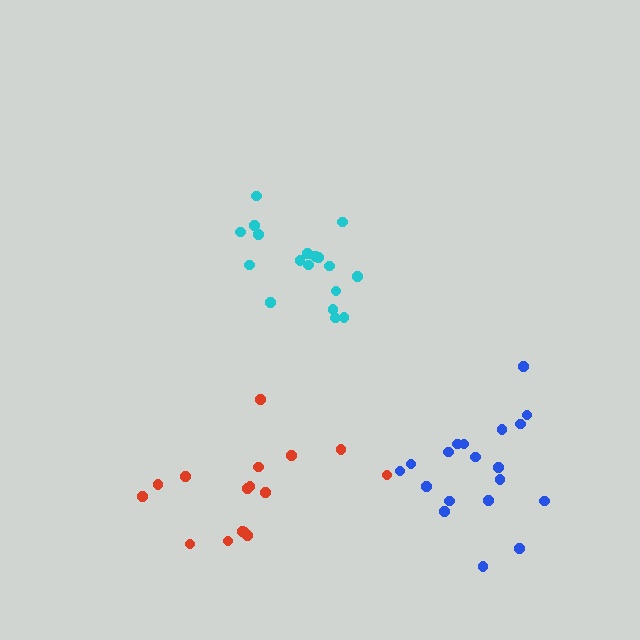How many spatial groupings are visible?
There are 3 spatial groupings.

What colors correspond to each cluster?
The clusters are colored: blue, red, cyan.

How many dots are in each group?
Group 1: 19 dots, Group 2: 16 dots, Group 3: 18 dots (53 total).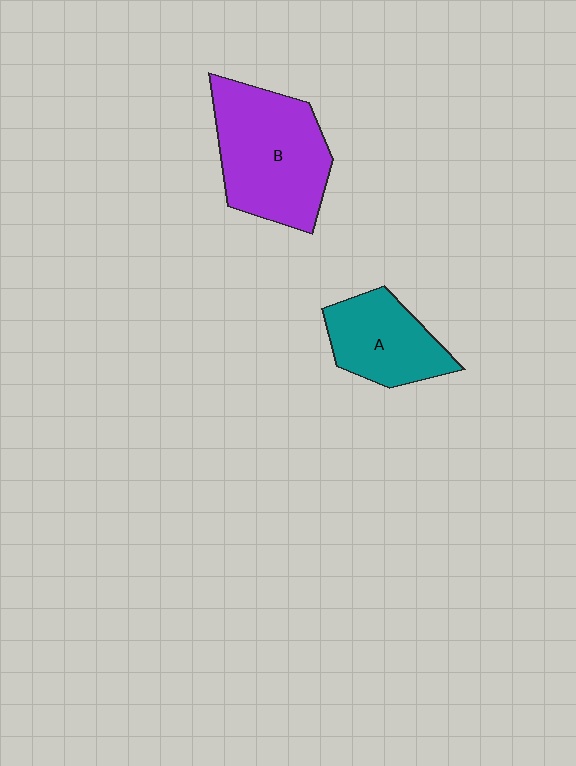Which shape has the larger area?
Shape B (purple).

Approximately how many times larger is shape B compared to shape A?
Approximately 1.6 times.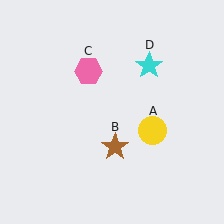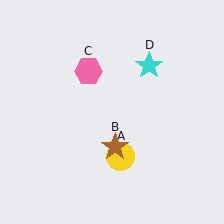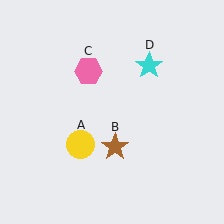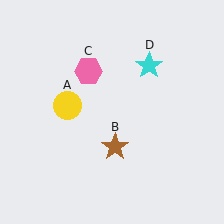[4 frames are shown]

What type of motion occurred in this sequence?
The yellow circle (object A) rotated clockwise around the center of the scene.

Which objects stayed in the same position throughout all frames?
Brown star (object B) and pink hexagon (object C) and cyan star (object D) remained stationary.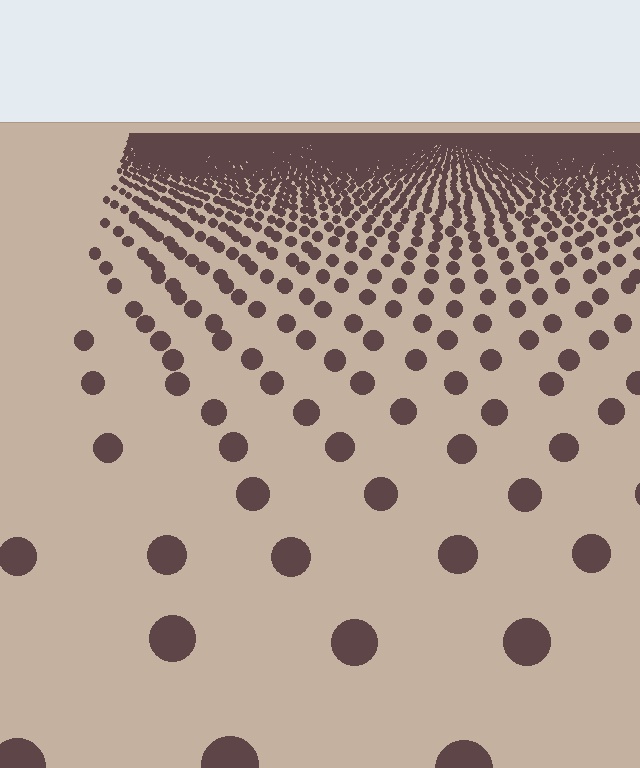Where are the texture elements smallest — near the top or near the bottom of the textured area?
Near the top.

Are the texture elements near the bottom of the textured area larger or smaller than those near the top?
Larger. Near the bottom, elements are closer to the viewer and appear at a bigger on-screen size.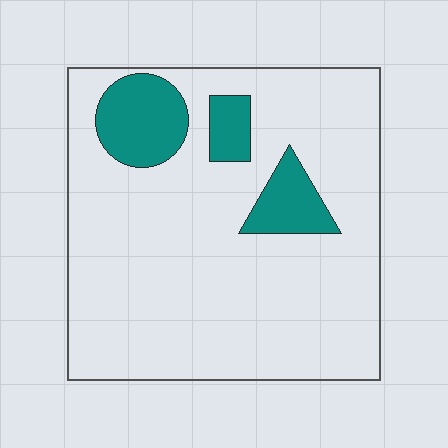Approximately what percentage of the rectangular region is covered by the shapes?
Approximately 15%.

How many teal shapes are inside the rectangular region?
3.